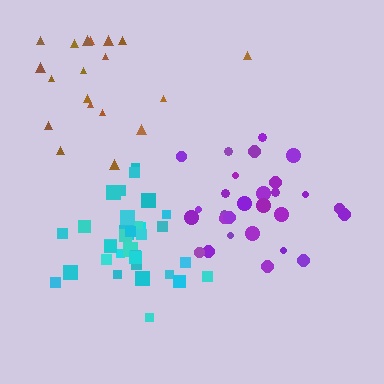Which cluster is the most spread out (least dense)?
Brown.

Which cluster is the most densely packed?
Cyan.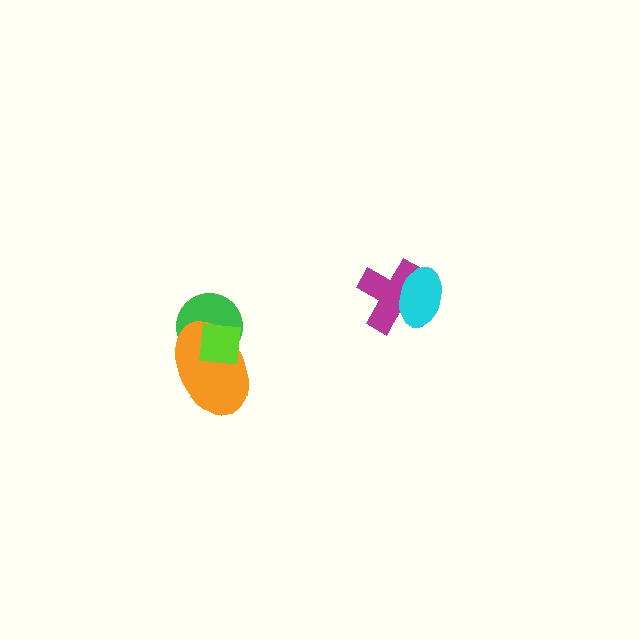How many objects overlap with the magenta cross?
1 object overlaps with the magenta cross.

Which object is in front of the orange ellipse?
The lime square is in front of the orange ellipse.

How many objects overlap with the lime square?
2 objects overlap with the lime square.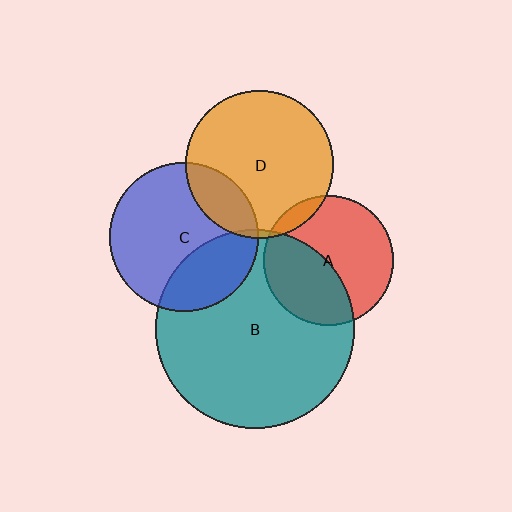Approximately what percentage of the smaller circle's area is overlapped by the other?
Approximately 10%.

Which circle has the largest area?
Circle B (teal).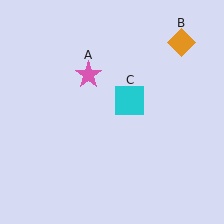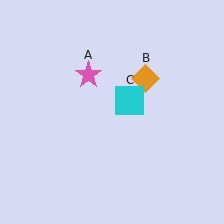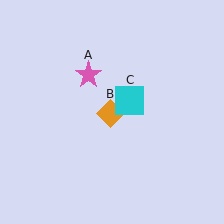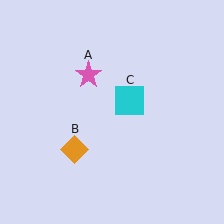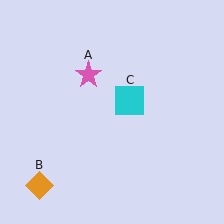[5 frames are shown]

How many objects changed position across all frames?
1 object changed position: orange diamond (object B).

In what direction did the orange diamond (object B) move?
The orange diamond (object B) moved down and to the left.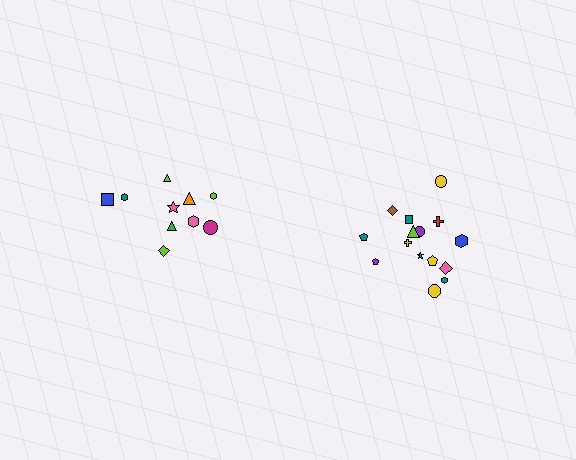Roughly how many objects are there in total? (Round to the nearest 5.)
Roughly 25 objects in total.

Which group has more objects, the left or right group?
The right group.